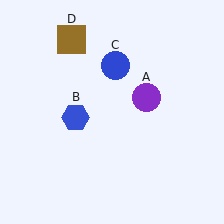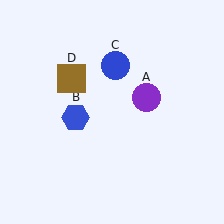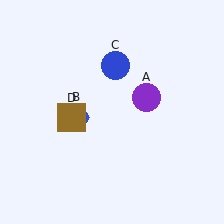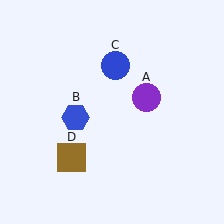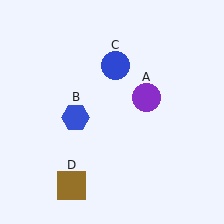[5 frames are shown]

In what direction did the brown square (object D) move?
The brown square (object D) moved down.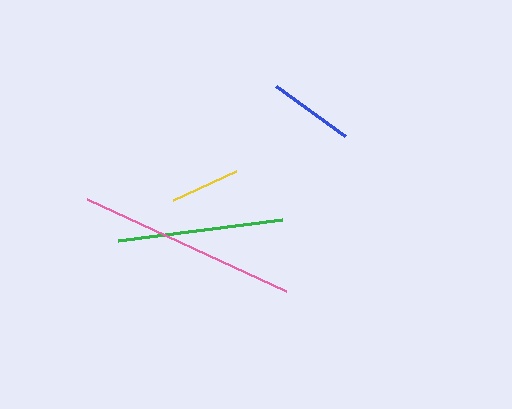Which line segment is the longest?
The pink line is the longest at approximately 219 pixels.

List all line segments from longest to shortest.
From longest to shortest: pink, green, blue, yellow.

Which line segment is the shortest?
The yellow line is the shortest at approximately 69 pixels.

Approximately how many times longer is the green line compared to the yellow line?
The green line is approximately 2.4 times the length of the yellow line.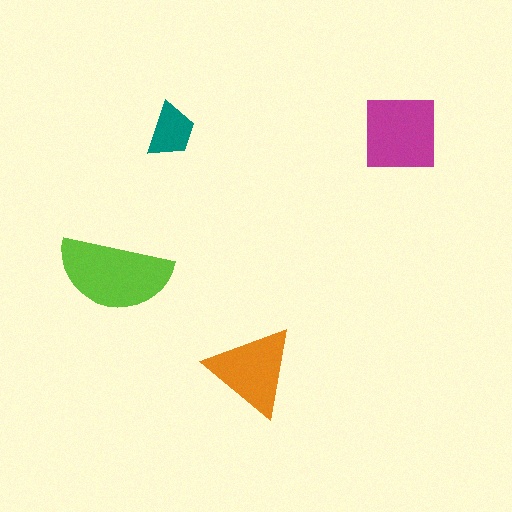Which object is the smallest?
The teal trapezoid.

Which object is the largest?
The lime semicircle.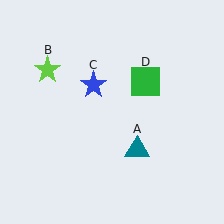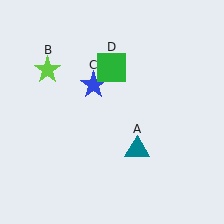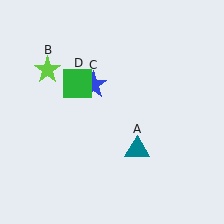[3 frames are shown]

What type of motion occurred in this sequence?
The green square (object D) rotated counterclockwise around the center of the scene.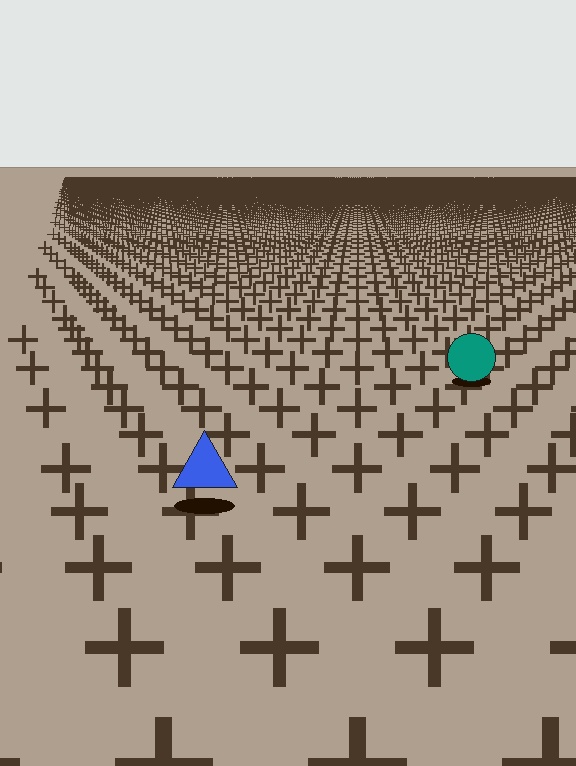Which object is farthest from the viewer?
The teal circle is farthest from the viewer. It appears smaller and the ground texture around it is denser.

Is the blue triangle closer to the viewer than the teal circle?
Yes. The blue triangle is closer — you can tell from the texture gradient: the ground texture is coarser near it.